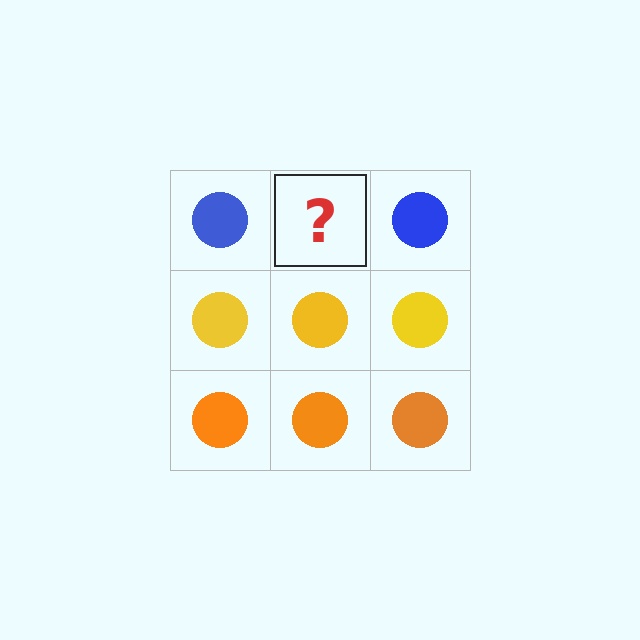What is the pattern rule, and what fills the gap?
The rule is that each row has a consistent color. The gap should be filled with a blue circle.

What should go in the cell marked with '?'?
The missing cell should contain a blue circle.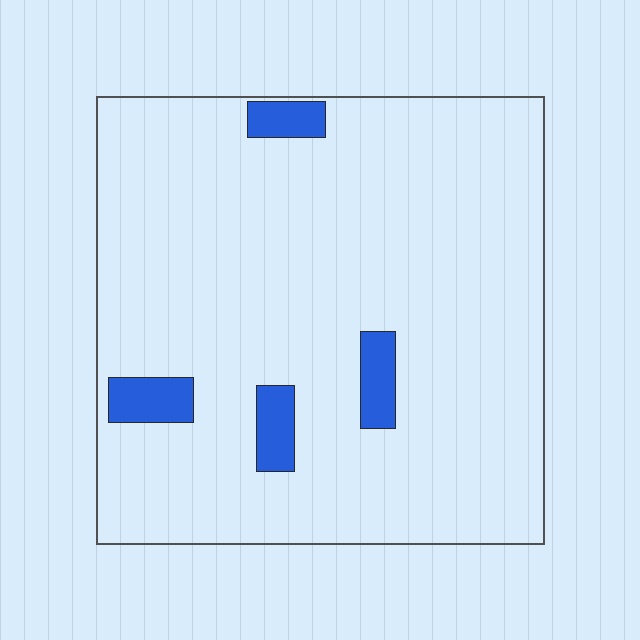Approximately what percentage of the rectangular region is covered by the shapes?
Approximately 5%.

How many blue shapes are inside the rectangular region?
4.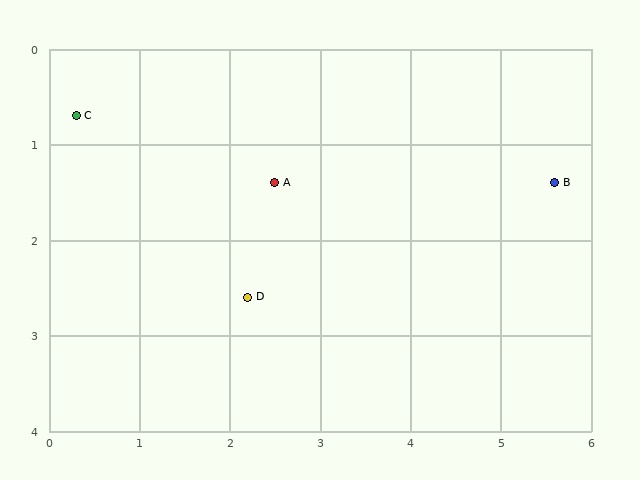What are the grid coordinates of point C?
Point C is at approximately (0.3, 0.7).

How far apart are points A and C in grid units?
Points A and C are about 2.3 grid units apart.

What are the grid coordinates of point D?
Point D is at approximately (2.2, 2.6).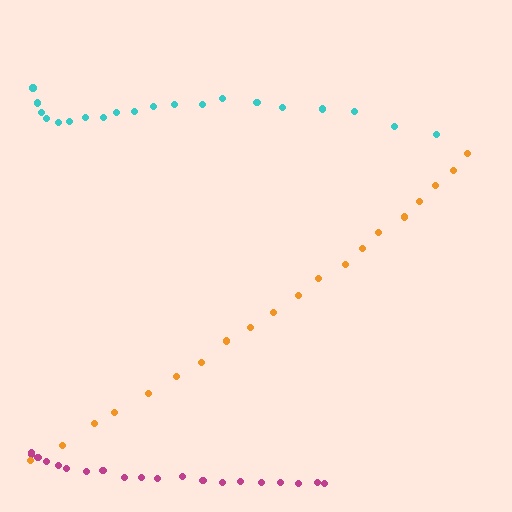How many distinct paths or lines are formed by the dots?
There are 3 distinct paths.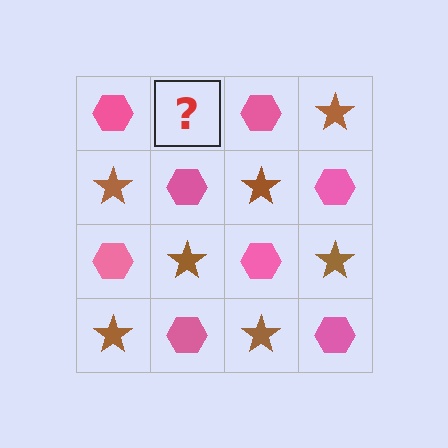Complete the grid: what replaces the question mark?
The question mark should be replaced with a brown star.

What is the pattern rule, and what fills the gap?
The rule is that it alternates pink hexagon and brown star in a checkerboard pattern. The gap should be filled with a brown star.